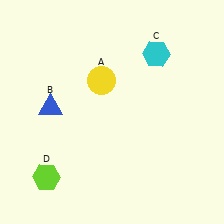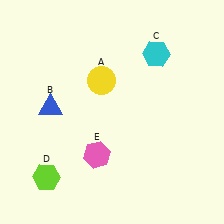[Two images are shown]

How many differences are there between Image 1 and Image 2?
There is 1 difference between the two images.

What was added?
A pink hexagon (E) was added in Image 2.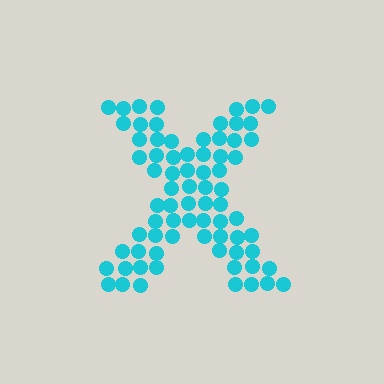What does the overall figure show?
The overall figure shows the letter X.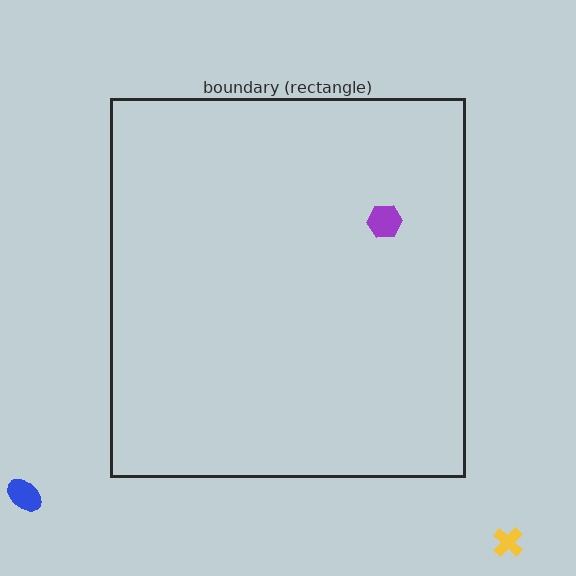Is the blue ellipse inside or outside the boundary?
Outside.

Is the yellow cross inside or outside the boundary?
Outside.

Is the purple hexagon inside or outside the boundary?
Inside.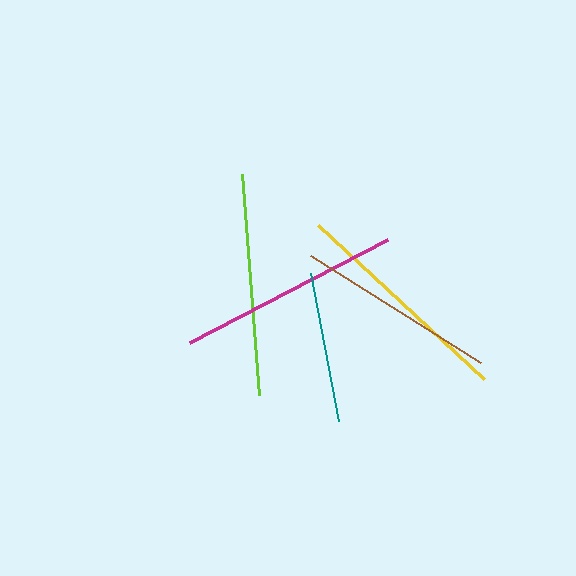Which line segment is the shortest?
The teal line is the shortest at approximately 150 pixels.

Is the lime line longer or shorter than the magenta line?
The magenta line is longer than the lime line.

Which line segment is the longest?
The yellow line is the longest at approximately 227 pixels.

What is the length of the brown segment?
The brown segment is approximately 200 pixels long.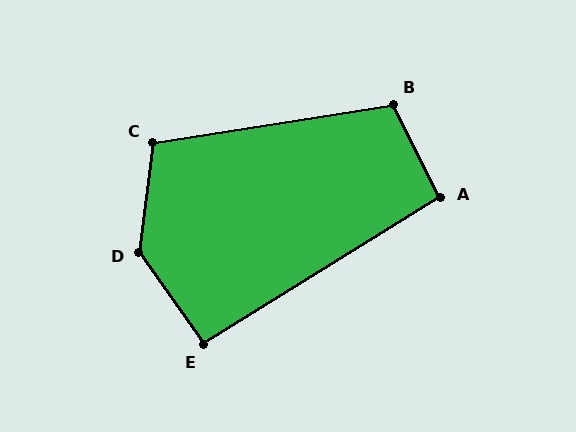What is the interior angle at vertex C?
Approximately 107 degrees (obtuse).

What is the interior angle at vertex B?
Approximately 108 degrees (obtuse).